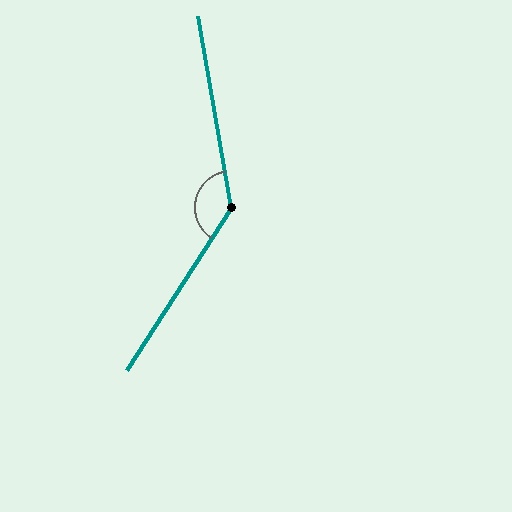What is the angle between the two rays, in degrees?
Approximately 137 degrees.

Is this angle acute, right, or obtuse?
It is obtuse.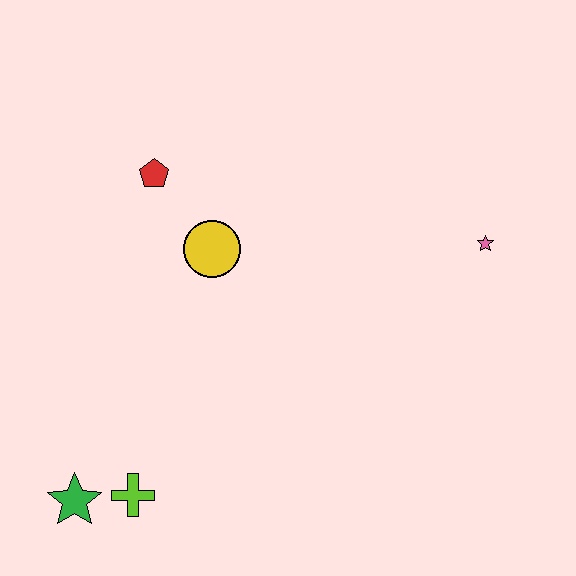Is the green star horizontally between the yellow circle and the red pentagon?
No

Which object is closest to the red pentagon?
The yellow circle is closest to the red pentagon.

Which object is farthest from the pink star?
The green star is farthest from the pink star.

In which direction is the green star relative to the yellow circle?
The green star is below the yellow circle.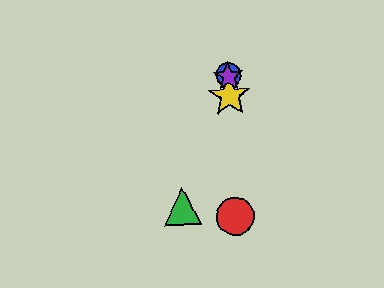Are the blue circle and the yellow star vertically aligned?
Yes, both are at x≈228.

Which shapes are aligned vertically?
The red circle, the blue circle, the yellow star, the purple star are aligned vertically.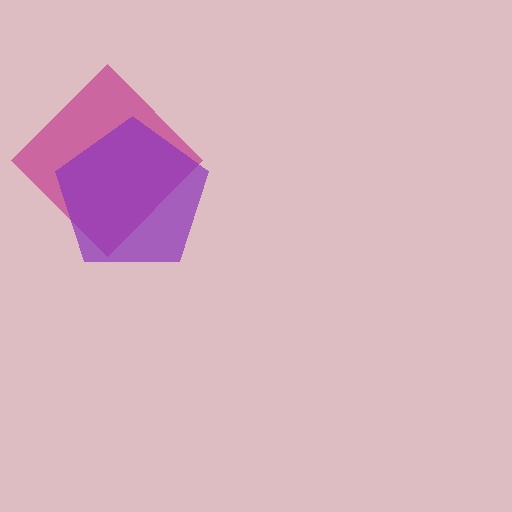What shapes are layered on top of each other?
The layered shapes are: a magenta diamond, a purple pentagon.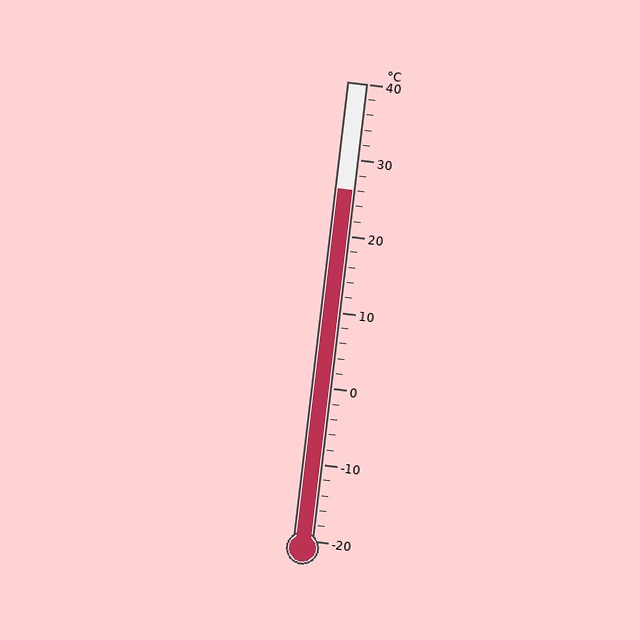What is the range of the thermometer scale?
The thermometer scale ranges from -20°C to 40°C.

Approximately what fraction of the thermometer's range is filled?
The thermometer is filled to approximately 75% of its range.